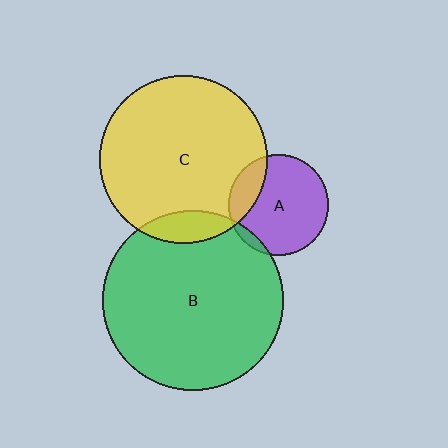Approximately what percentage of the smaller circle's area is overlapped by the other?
Approximately 20%.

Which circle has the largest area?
Circle B (green).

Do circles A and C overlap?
Yes.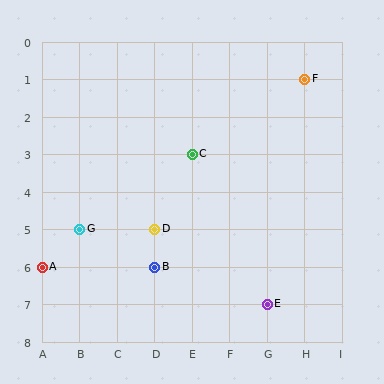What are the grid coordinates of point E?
Point E is at grid coordinates (G, 7).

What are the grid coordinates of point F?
Point F is at grid coordinates (H, 1).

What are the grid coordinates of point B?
Point B is at grid coordinates (D, 6).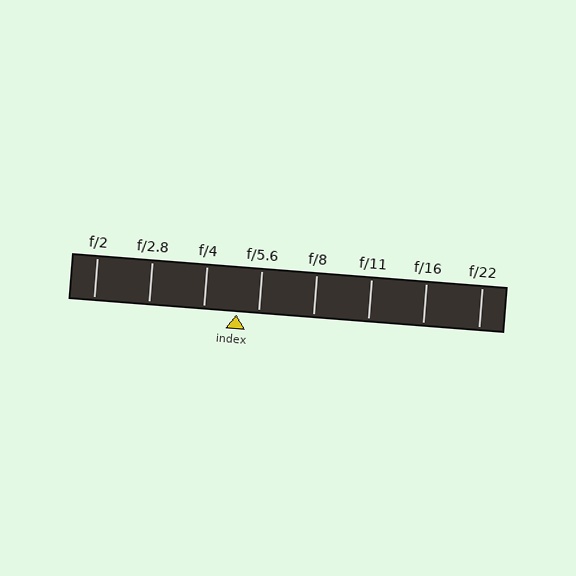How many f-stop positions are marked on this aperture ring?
There are 8 f-stop positions marked.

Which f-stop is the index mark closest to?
The index mark is closest to f/5.6.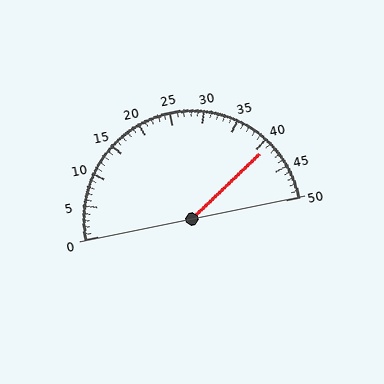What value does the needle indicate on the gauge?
The needle indicates approximately 41.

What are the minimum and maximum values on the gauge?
The gauge ranges from 0 to 50.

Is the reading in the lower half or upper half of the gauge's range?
The reading is in the upper half of the range (0 to 50).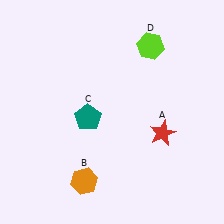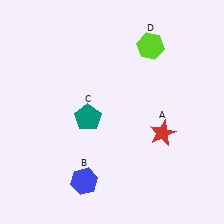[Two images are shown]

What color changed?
The hexagon (B) changed from orange in Image 1 to blue in Image 2.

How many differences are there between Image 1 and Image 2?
There is 1 difference between the two images.